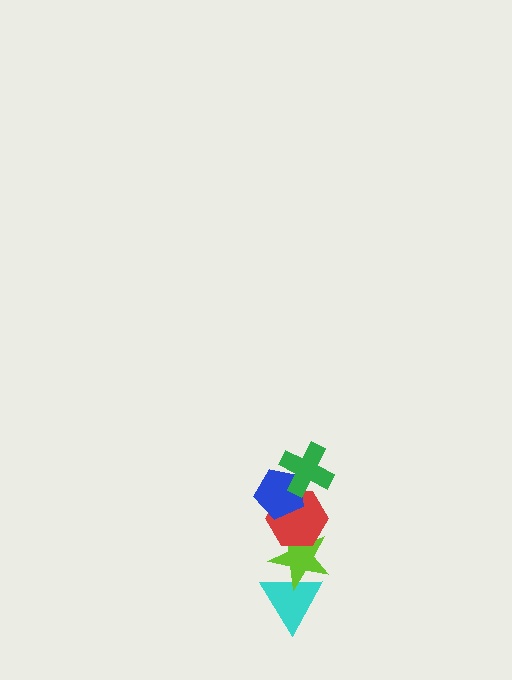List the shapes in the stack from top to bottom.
From top to bottom: the green cross, the blue pentagon, the red hexagon, the lime star, the cyan triangle.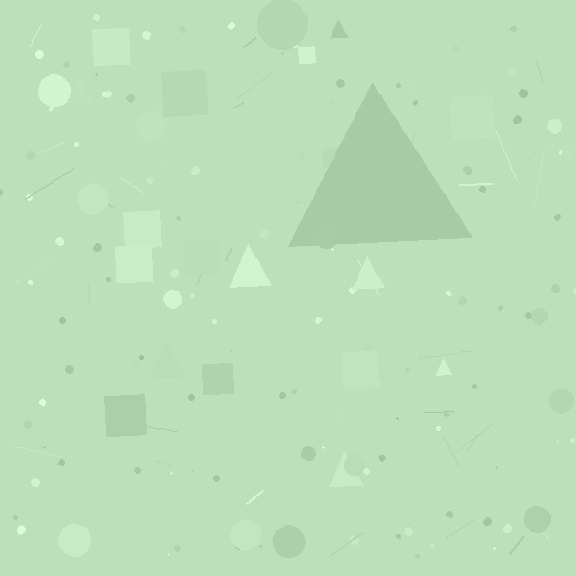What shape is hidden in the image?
A triangle is hidden in the image.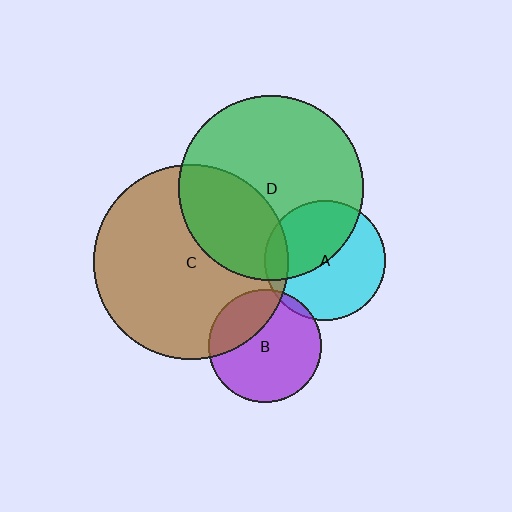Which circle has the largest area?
Circle C (brown).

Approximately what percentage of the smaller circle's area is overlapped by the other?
Approximately 30%.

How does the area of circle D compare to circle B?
Approximately 2.7 times.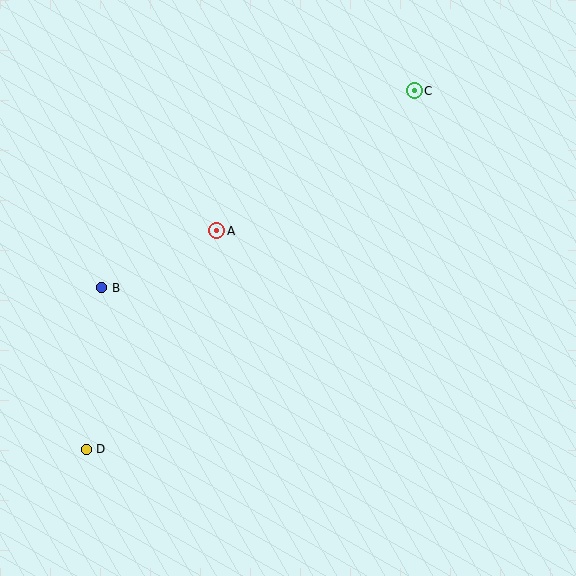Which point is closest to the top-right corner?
Point C is closest to the top-right corner.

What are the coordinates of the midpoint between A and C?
The midpoint between A and C is at (315, 161).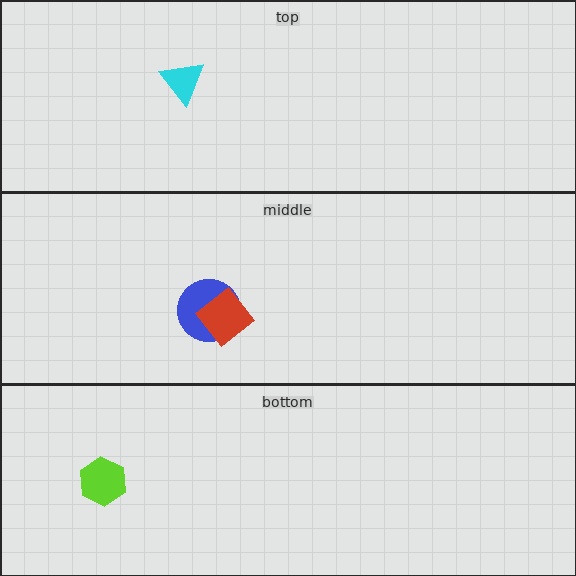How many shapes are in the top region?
1.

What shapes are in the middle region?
The blue circle, the red diamond.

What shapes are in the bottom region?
The lime hexagon.